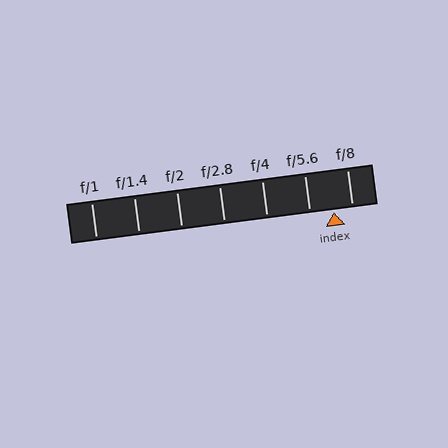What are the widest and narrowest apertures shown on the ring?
The widest aperture shown is f/1 and the narrowest is f/8.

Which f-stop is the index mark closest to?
The index mark is closest to f/8.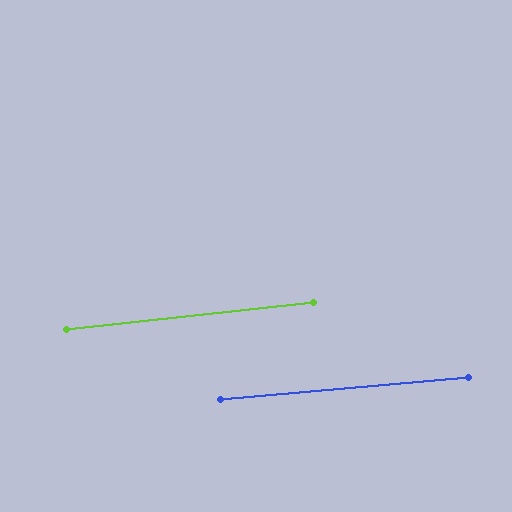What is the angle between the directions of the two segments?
Approximately 1 degree.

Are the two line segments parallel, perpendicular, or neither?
Parallel — their directions differ by only 1.4°.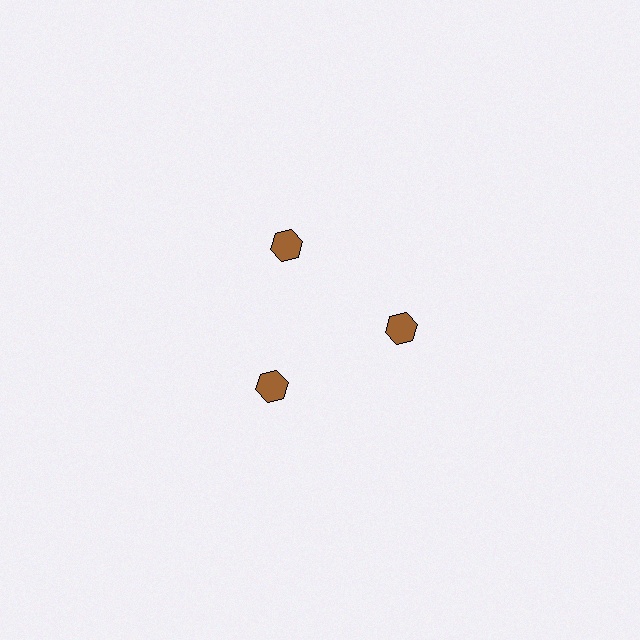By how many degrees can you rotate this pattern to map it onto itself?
The pattern maps onto itself every 120 degrees of rotation.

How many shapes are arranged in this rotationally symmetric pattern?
There are 3 shapes, arranged in 3 groups of 1.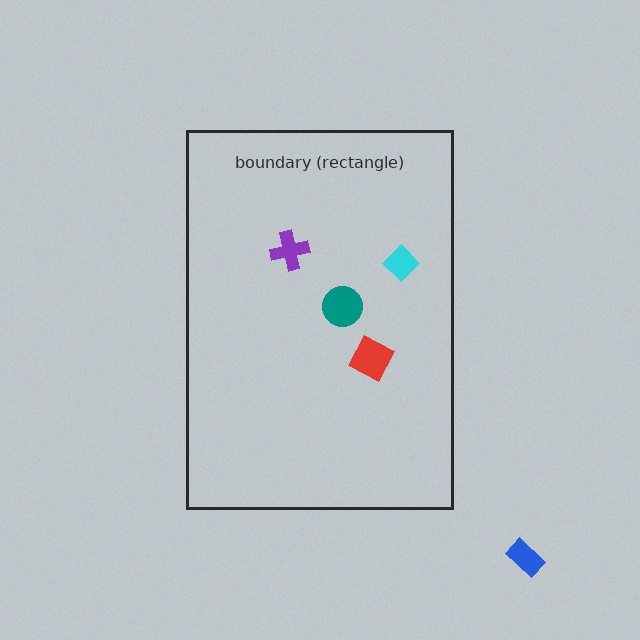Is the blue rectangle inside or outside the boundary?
Outside.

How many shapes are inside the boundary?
4 inside, 1 outside.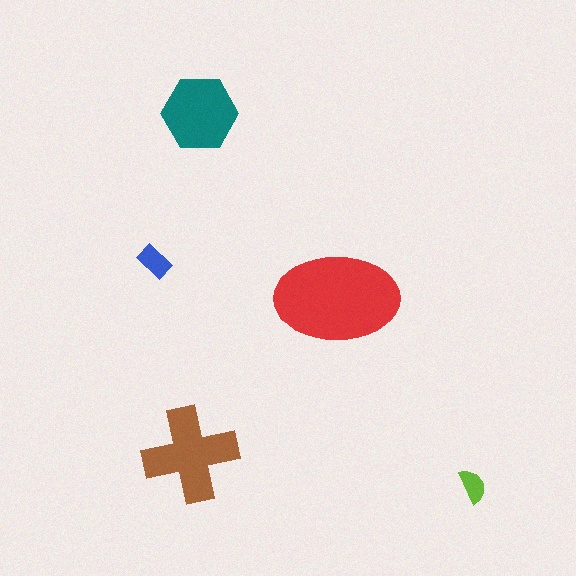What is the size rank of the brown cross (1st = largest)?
2nd.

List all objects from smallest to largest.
The lime semicircle, the blue rectangle, the teal hexagon, the brown cross, the red ellipse.